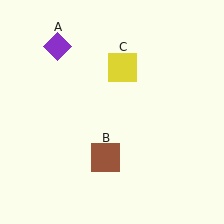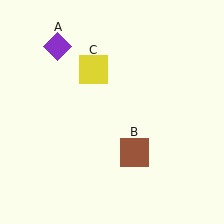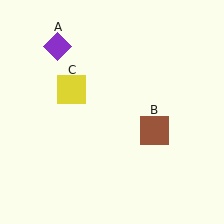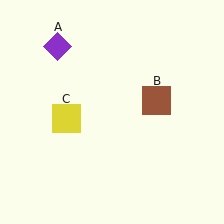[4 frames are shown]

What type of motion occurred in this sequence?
The brown square (object B), yellow square (object C) rotated counterclockwise around the center of the scene.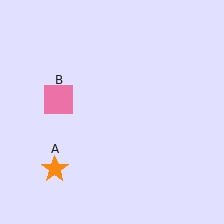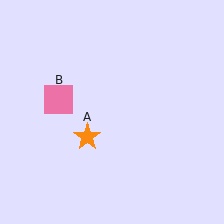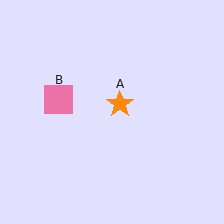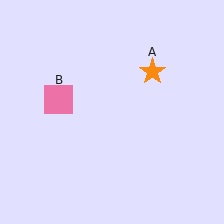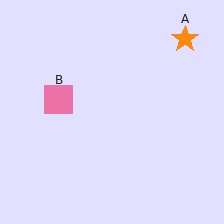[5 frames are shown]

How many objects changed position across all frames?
1 object changed position: orange star (object A).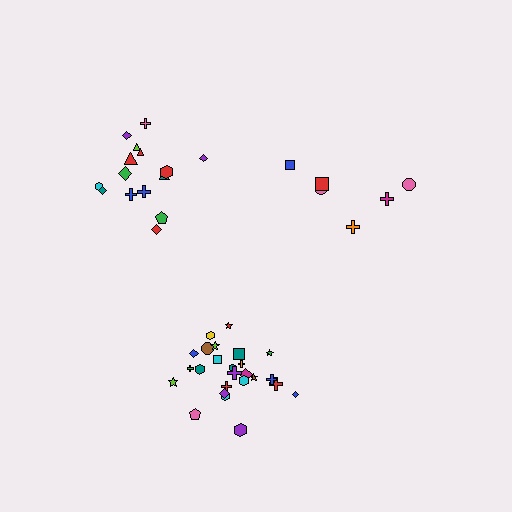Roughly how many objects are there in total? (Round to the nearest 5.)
Roughly 45 objects in total.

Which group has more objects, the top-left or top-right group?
The top-left group.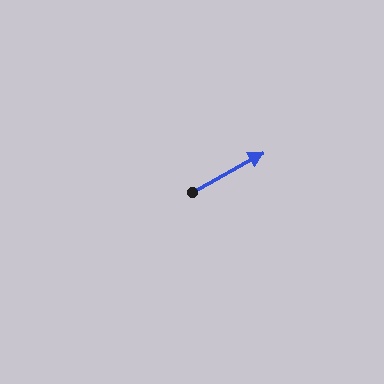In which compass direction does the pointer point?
Northeast.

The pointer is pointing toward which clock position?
Roughly 2 o'clock.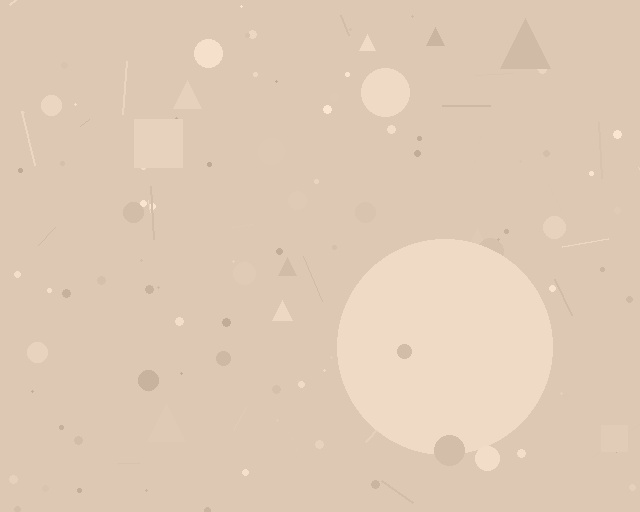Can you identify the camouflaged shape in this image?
The camouflaged shape is a circle.